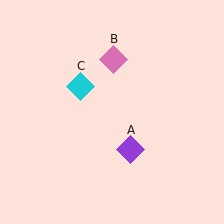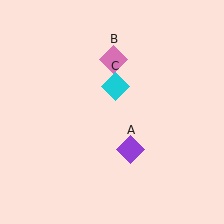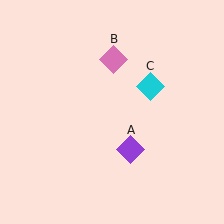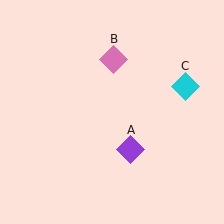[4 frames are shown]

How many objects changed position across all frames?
1 object changed position: cyan diamond (object C).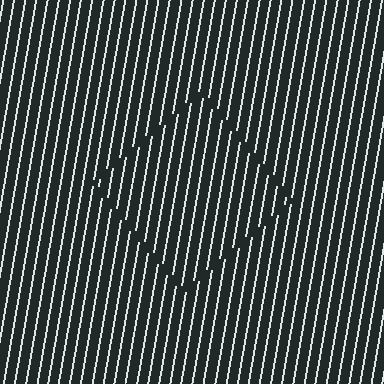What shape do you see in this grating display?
An illusory square. The interior of the shape contains the same grating, shifted by half a period — the contour is defined by the phase discontinuity where line-ends from the inner and outer gratings abut.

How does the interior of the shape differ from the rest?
The interior of the shape contains the same grating, shifted by half a period — the contour is defined by the phase discontinuity where line-ends from the inner and outer gratings abut.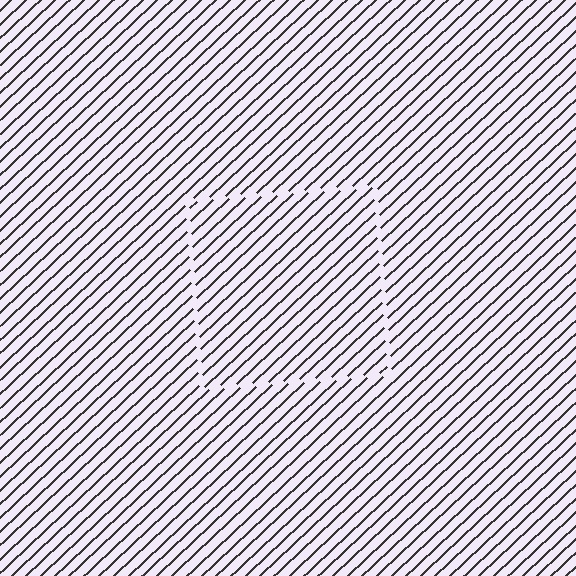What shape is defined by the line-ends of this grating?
An illusory square. The interior of the shape contains the same grating, shifted by half a period — the contour is defined by the phase discontinuity where line-ends from the inner and outer gratings abut.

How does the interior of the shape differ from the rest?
The interior of the shape contains the same grating, shifted by half a period — the contour is defined by the phase discontinuity where line-ends from the inner and outer gratings abut.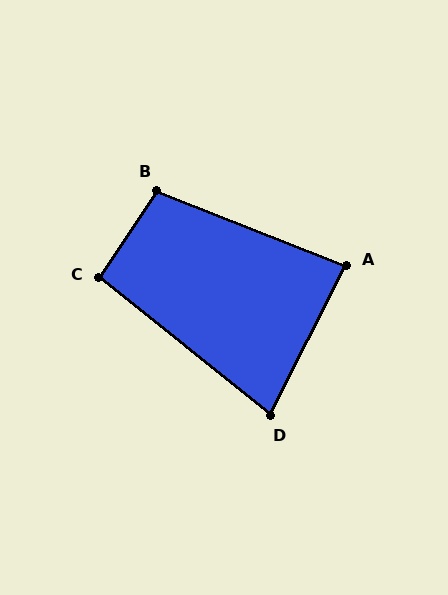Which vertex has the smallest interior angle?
D, at approximately 78 degrees.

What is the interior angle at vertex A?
Approximately 85 degrees (acute).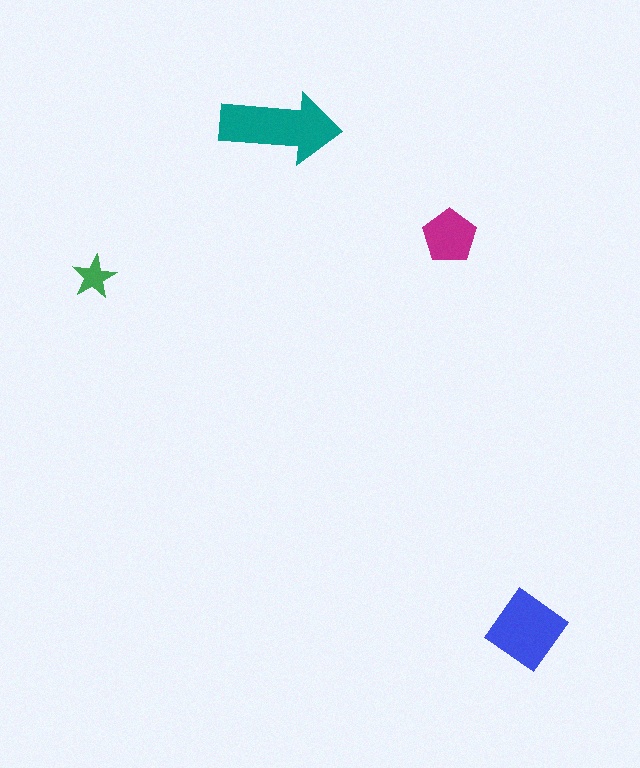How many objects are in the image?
There are 4 objects in the image.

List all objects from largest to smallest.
The teal arrow, the blue diamond, the magenta pentagon, the green star.